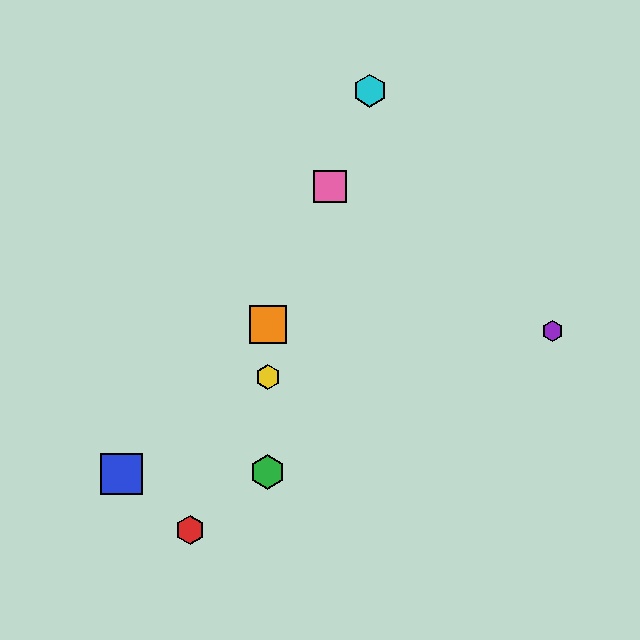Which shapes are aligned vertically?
The green hexagon, the yellow hexagon, the orange square are aligned vertically.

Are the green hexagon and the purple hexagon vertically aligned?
No, the green hexagon is at x≈268 and the purple hexagon is at x≈552.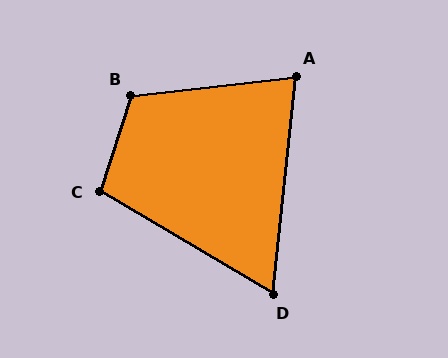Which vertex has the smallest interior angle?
D, at approximately 65 degrees.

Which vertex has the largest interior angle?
B, at approximately 115 degrees.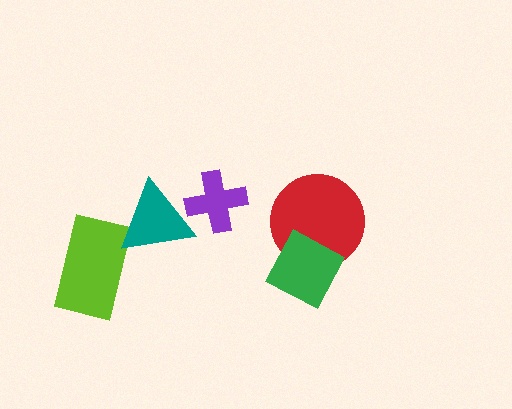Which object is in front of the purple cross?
The teal triangle is in front of the purple cross.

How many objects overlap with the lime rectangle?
1 object overlaps with the lime rectangle.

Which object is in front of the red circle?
The green diamond is in front of the red circle.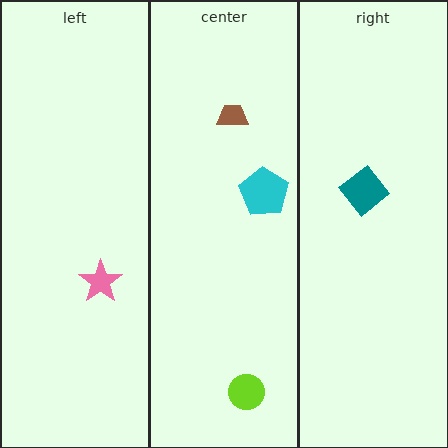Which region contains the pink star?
The left region.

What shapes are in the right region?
The teal diamond.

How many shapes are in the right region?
1.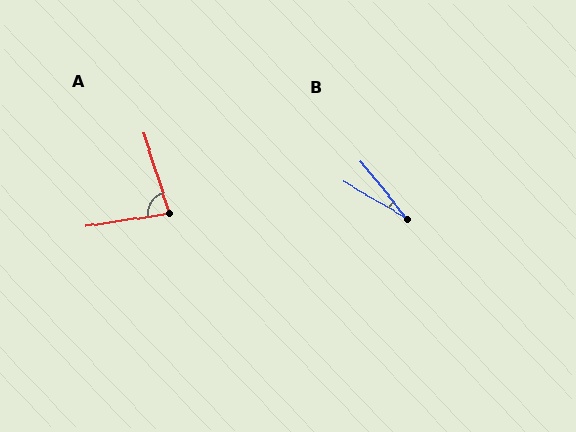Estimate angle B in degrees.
Approximately 21 degrees.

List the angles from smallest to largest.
B (21°), A (81°).